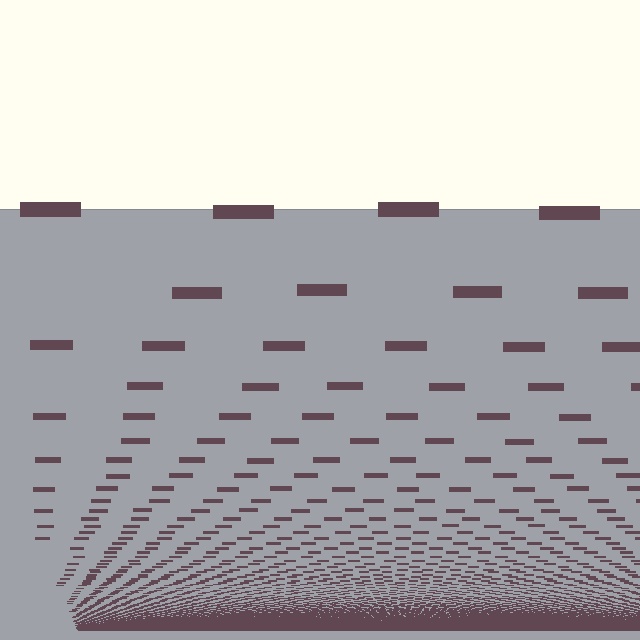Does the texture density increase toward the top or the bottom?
Density increases toward the bottom.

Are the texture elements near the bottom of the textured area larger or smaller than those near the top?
Smaller. The gradient is inverted — elements near the bottom are smaller and denser.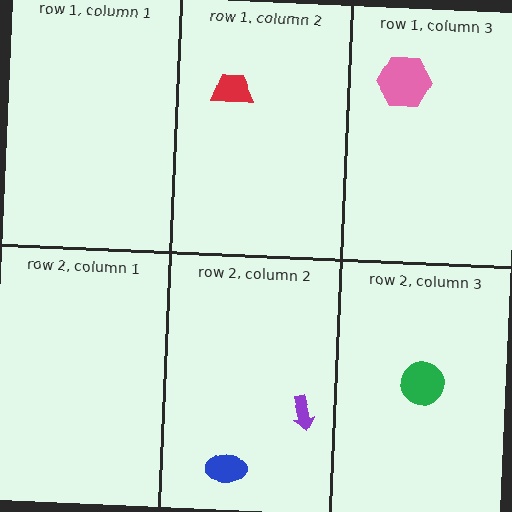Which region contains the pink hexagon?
The row 1, column 3 region.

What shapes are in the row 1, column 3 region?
The pink hexagon.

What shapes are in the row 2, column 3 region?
The green circle.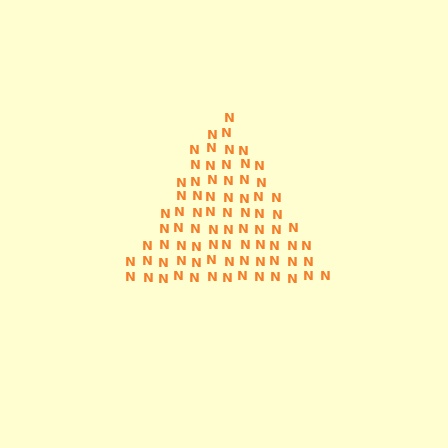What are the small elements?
The small elements are letter N's.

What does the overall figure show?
The overall figure shows a triangle.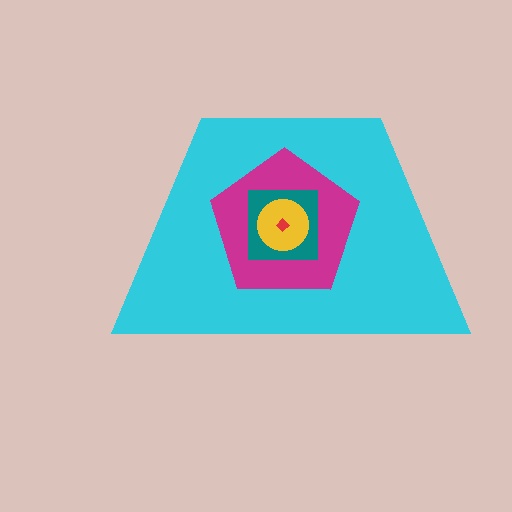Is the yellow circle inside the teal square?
Yes.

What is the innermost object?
The red diamond.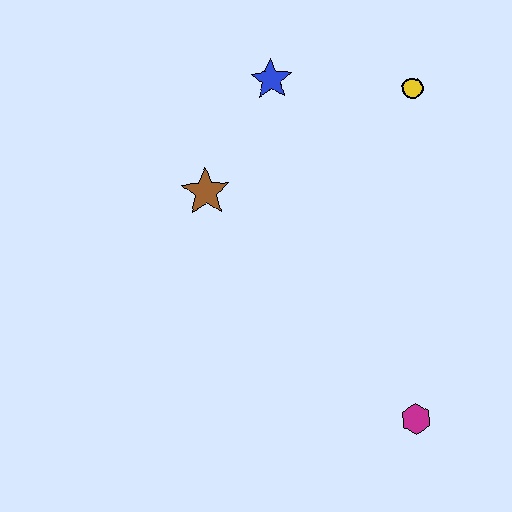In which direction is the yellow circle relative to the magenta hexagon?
The yellow circle is above the magenta hexagon.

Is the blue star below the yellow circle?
No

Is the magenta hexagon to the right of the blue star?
Yes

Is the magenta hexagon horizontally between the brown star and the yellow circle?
Yes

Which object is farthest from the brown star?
The magenta hexagon is farthest from the brown star.